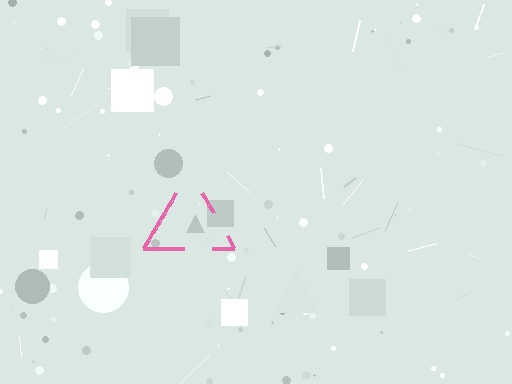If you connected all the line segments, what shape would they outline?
They would outline a triangle.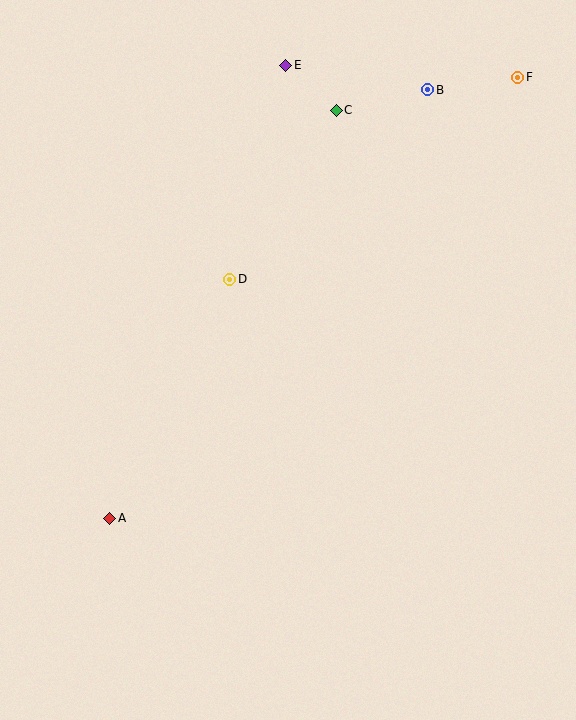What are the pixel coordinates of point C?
Point C is at (336, 110).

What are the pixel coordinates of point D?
Point D is at (230, 279).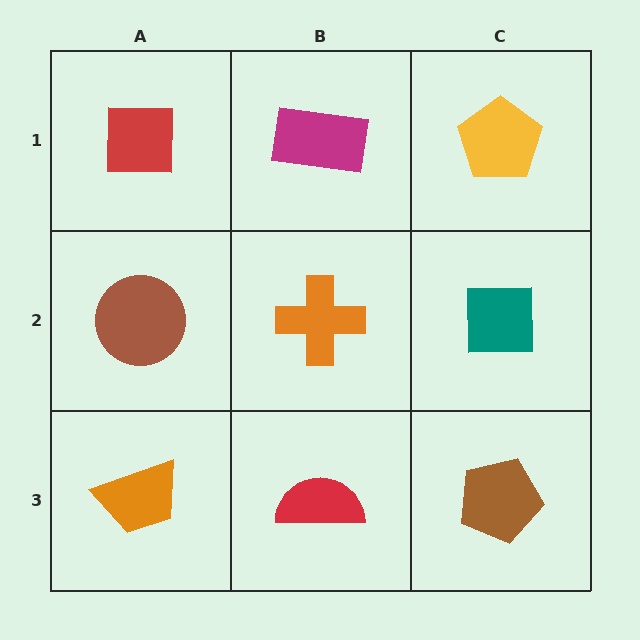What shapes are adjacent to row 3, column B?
An orange cross (row 2, column B), an orange trapezoid (row 3, column A), a brown pentagon (row 3, column C).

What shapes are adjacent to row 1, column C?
A teal square (row 2, column C), a magenta rectangle (row 1, column B).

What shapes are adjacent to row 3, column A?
A brown circle (row 2, column A), a red semicircle (row 3, column B).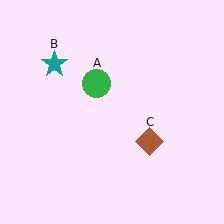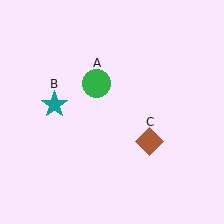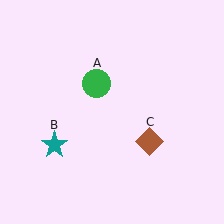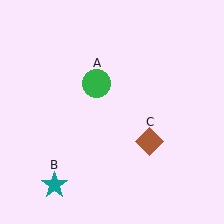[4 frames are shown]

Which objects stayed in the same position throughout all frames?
Green circle (object A) and brown diamond (object C) remained stationary.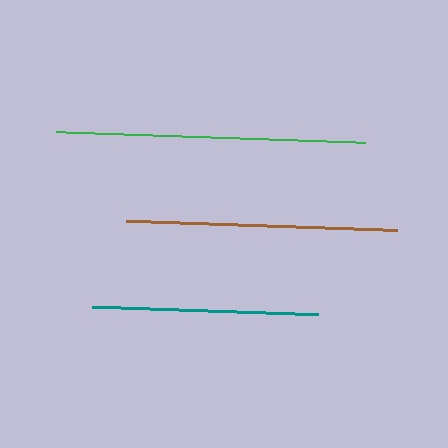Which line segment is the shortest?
The teal line is the shortest at approximately 226 pixels.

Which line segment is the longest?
The green line is the longest at approximately 309 pixels.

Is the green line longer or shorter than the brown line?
The green line is longer than the brown line.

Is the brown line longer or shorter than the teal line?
The brown line is longer than the teal line.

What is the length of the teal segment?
The teal segment is approximately 226 pixels long.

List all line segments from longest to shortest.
From longest to shortest: green, brown, teal.